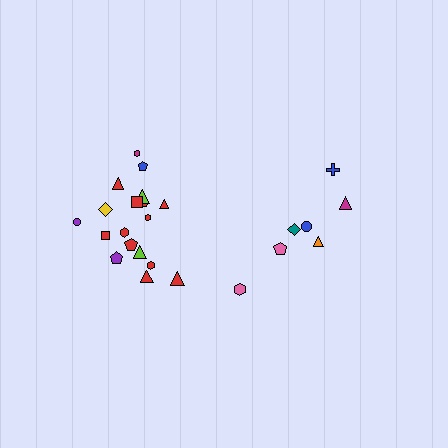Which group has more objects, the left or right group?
The left group.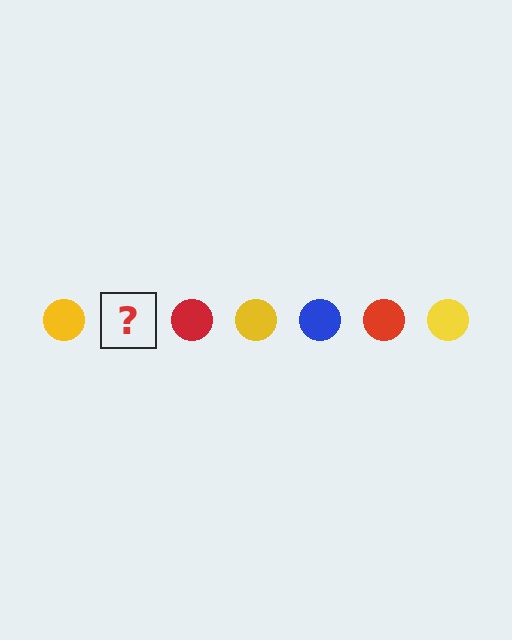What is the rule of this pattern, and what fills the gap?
The rule is that the pattern cycles through yellow, blue, red circles. The gap should be filled with a blue circle.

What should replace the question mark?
The question mark should be replaced with a blue circle.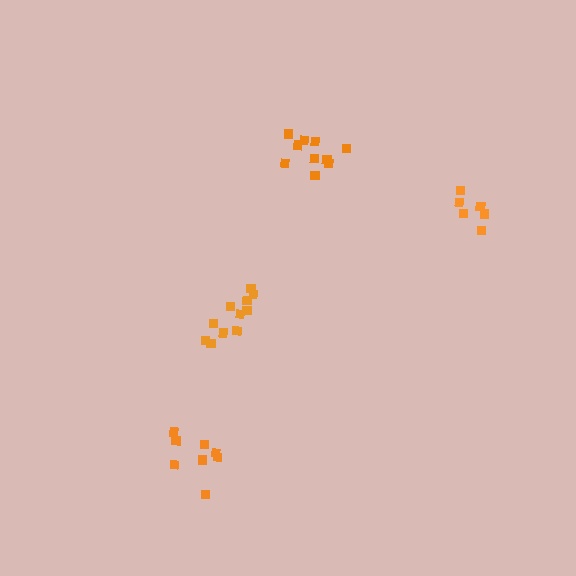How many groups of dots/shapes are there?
There are 4 groups.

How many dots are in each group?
Group 1: 8 dots, Group 2: 6 dots, Group 3: 11 dots, Group 4: 10 dots (35 total).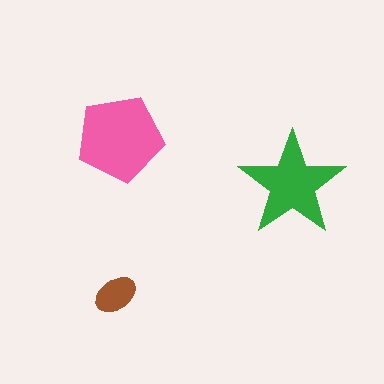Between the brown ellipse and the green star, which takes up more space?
The green star.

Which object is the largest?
The pink pentagon.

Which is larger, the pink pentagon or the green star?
The pink pentagon.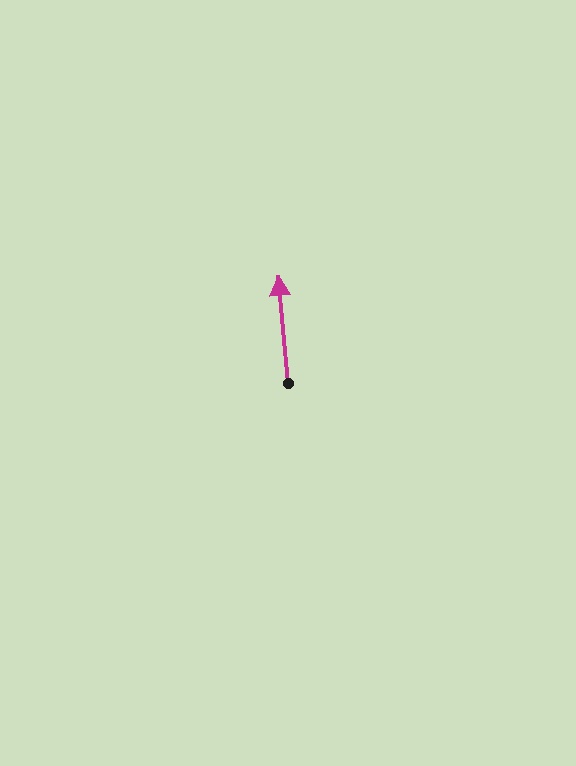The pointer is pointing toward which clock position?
Roughly 12 o'clock.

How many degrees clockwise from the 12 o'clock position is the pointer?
Approximately 355 degrees.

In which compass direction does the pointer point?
North.